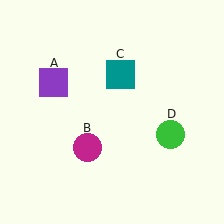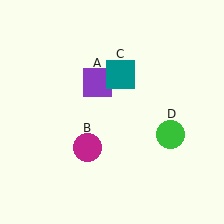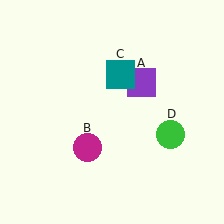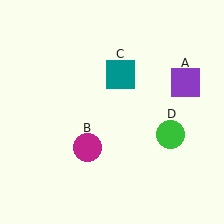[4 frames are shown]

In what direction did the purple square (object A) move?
The purple square (object A) moved right.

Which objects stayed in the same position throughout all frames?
Magenta circle (object B) and teal square (object C) and green circle (object D) remained stationary.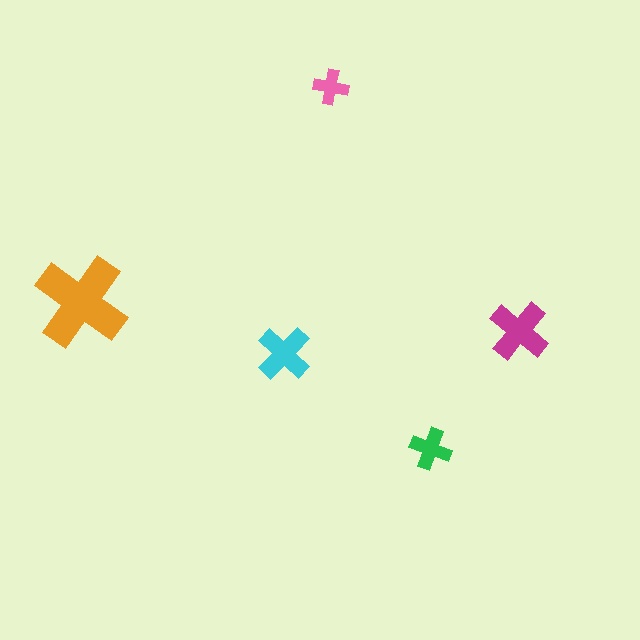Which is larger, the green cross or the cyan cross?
The cyan one.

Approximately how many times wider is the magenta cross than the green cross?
About 1.5 times wider.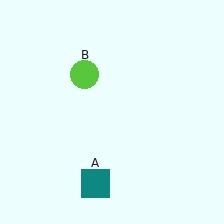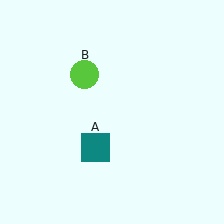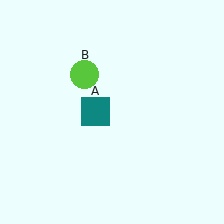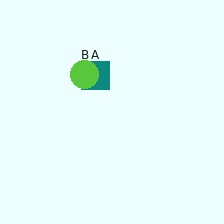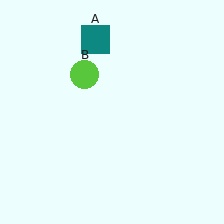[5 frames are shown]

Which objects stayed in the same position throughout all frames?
Lime circle (object B) remained stationary.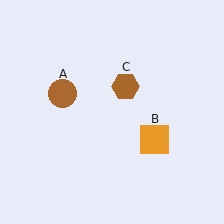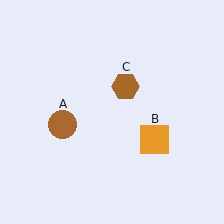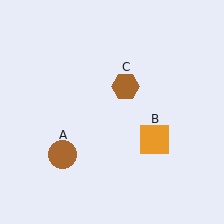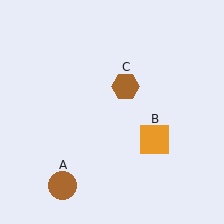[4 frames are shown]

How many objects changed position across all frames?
1 object changed position: brown circle (object A).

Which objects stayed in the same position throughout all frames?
Orange square (object B) and brown hexagon (object C) remained stationary.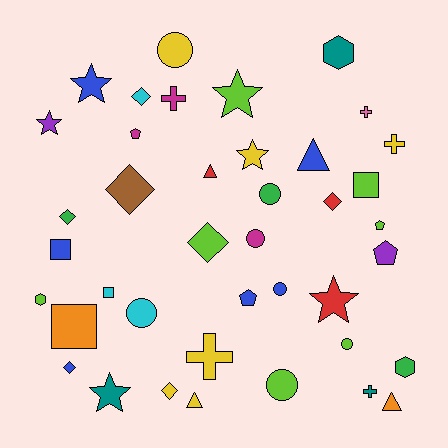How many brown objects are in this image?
There is 1 brown object.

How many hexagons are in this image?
There are 3 hexagons.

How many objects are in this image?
There are 40 objects.